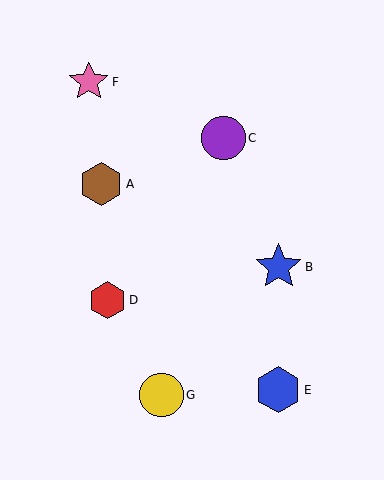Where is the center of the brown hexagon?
The center of the brown hexagon is at (101, 184).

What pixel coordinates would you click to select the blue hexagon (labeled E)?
Click at (278, 390) to select the blue hexagon E.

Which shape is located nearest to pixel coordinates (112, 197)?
The brown hexagon (labeled A) at (101, 184) is nearest to that location.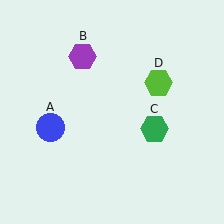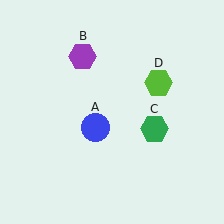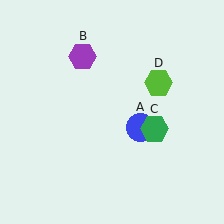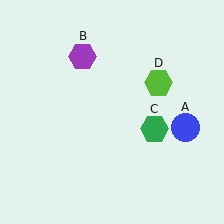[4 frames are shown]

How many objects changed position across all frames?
1 object changed position: blue circle (object A).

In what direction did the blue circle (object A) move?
The blue circle (object A) moved right.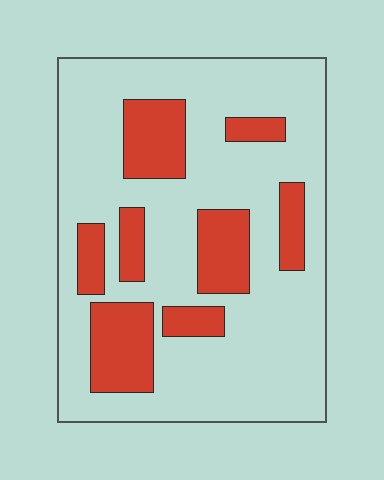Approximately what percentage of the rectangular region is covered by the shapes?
Approximately 25%.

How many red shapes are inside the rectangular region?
8.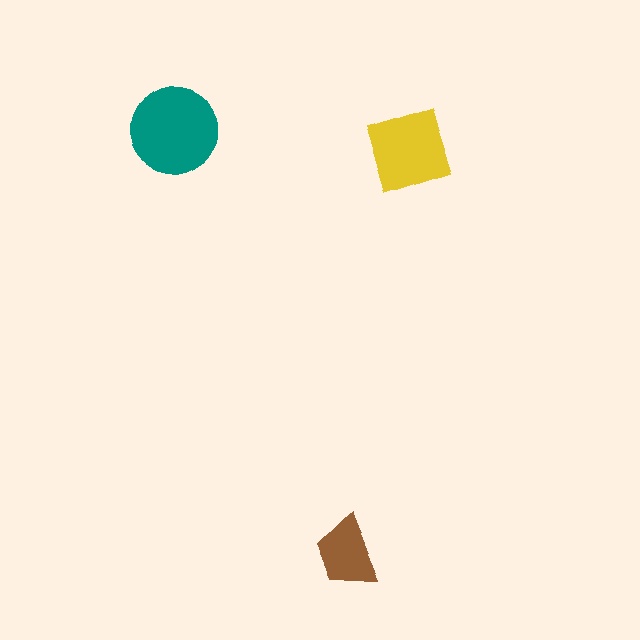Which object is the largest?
The teal circle.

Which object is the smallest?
The brown trapezoid.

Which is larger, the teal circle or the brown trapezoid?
The teal circle.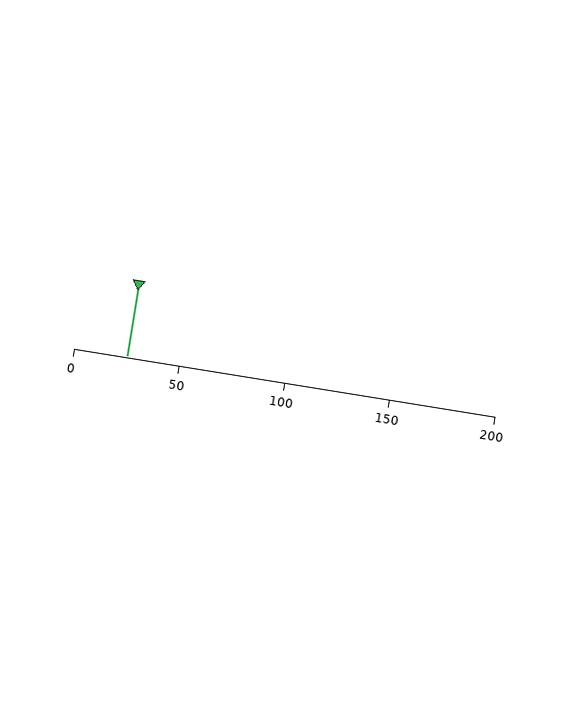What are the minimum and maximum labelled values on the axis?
The axis runs from 0 to 200.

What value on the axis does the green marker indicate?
The marker indicates approximately 25.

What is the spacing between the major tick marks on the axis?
The major ticks are spaced 50 apart.